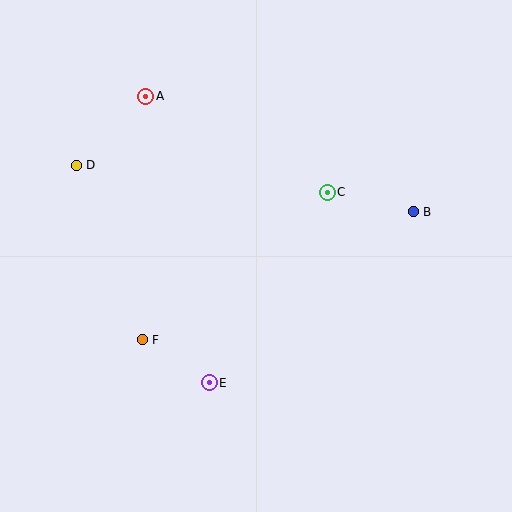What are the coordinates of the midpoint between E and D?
The midpoint between E and D is at (143, 274).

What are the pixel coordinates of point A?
Point A is at (146, 96).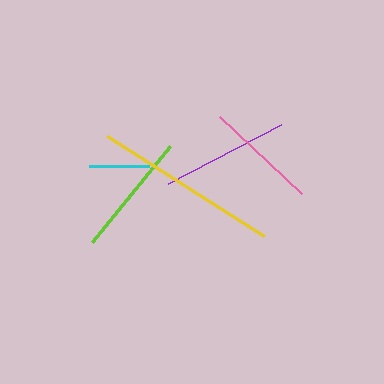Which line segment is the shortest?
The cyan line is the shortest at approximately 60 pixels.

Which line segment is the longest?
The yellow line is the longest at approximately 186 pixels.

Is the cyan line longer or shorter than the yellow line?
The yellow line is longer than the cyan line.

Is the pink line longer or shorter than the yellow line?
The yellow line is longer than the pink line.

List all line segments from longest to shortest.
From longest to shortest: yellow, purple, lime, pink, cyan.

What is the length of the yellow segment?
The yellow segment is approximately 186 pixels long.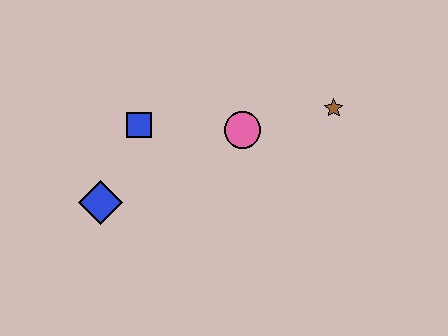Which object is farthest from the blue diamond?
The brown star is farthest from the blue diamond.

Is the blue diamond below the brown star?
Yes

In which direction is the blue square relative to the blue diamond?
The blue square is above the blue diamond.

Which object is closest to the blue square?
The blue diamond is closest to the blue square.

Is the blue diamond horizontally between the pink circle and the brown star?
No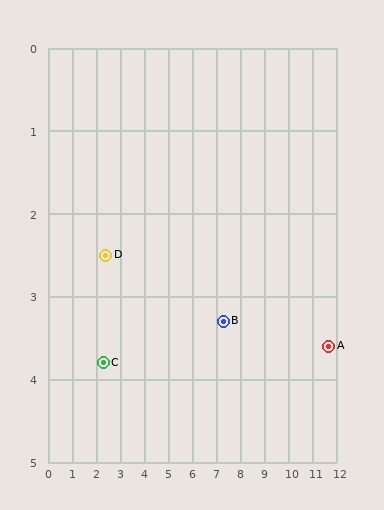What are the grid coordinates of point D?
Point D is at approximately (2.4, 2.5).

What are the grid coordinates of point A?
Point A is at approximately (11.7, 3.6).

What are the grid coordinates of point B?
Point B is at approximately (7.3, 3.3).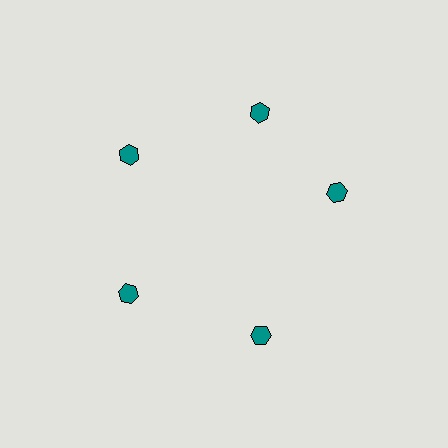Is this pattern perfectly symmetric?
No. The 5 teal hexagons are arranged in a ring, but one element near the 3 o'clock position is rotated out of alignment along the ring, breaking the 5-fold rotational symmetry.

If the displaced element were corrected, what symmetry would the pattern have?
It would have 5-fold rotational symmetry — the pattern would map onto itself every 72 degrees.